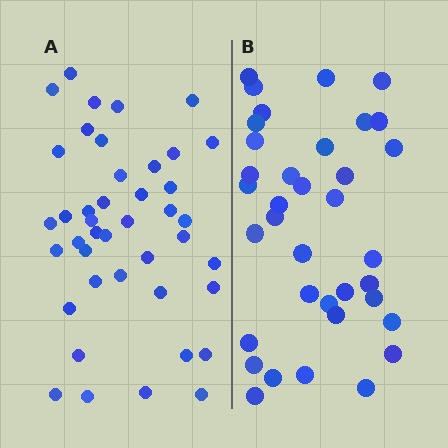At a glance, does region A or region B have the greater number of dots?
Region A (the left region) has more dots.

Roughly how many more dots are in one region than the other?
Region A has about 6 more dots than region B.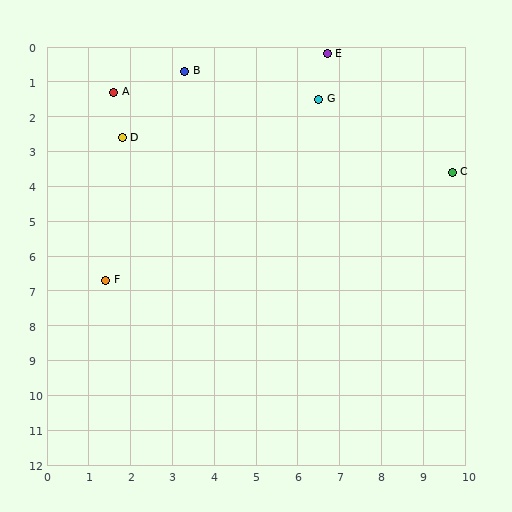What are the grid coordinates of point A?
Point A is at approximately (1.6, 1.3).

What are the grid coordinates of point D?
Point D is at approximately (1.8, 2.6).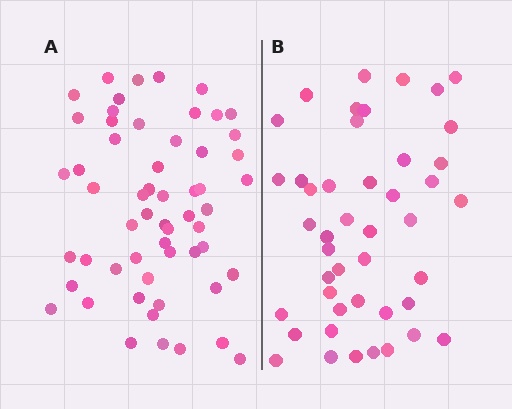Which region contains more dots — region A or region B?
Region A (the left region) has more dots.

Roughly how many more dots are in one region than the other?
Region A has roughly 12 or so more dots than region B.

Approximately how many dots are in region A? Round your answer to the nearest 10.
About 60 dots. (The exact count is 57, which rounds to 60.)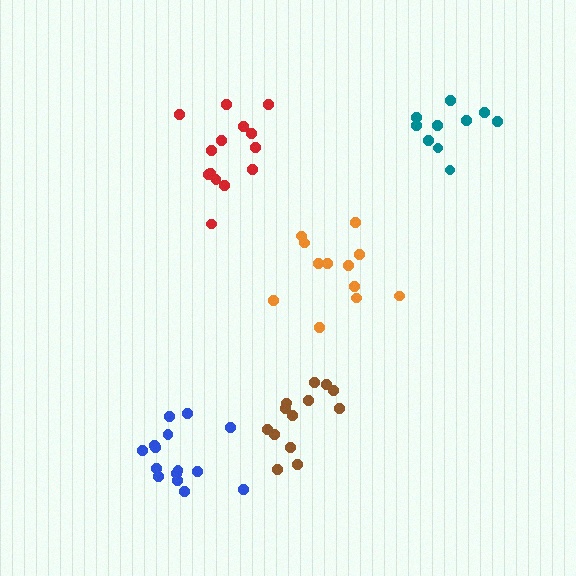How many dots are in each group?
Group 1: 12 dots, Group 2: 14 dots, Group 3: 15 dots, Group 4: 13 dots, Group 5: 10 dots (64 total).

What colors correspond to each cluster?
The clusters are colored: orange, red, blue, brown, teal.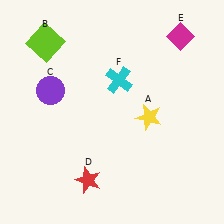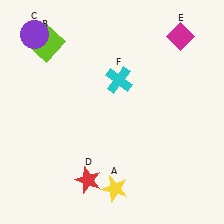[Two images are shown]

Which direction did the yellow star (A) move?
The yellow star (A) moved down.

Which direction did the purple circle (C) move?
The purple circle (C) moved up.